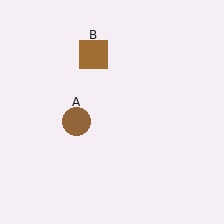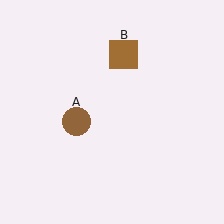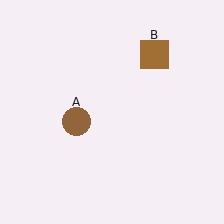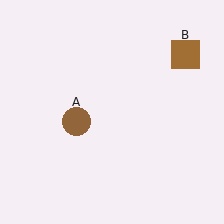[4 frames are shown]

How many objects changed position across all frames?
1 object changed position: brown square (object B).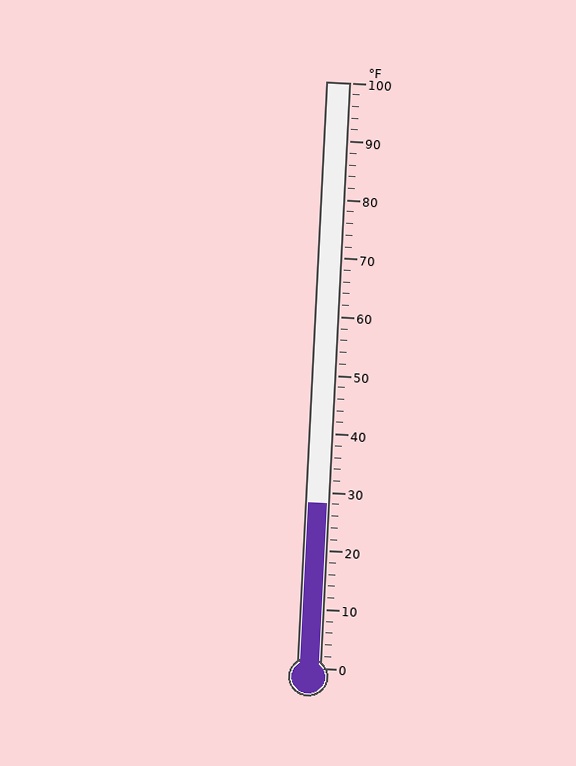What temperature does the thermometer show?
The thermometer shows approximately 28°F.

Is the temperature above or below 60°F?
The temperature is below 60°F.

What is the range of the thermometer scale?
The thermometer scale ranges from 0°F to 100°F.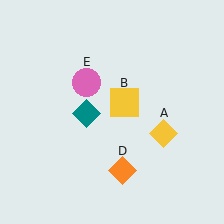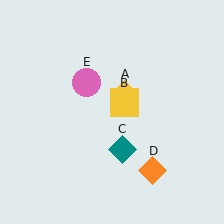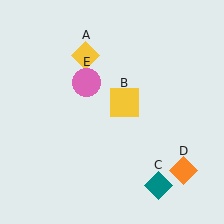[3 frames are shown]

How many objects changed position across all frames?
3 objects changed position: yellow diamond (object A), teal diamond (object C), orange diamond (object D).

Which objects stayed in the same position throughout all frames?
Yellow square (object B) and pink circle (object E) remained stationary.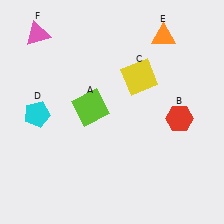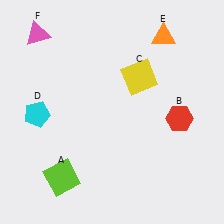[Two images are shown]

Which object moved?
The lime square (A) moved down.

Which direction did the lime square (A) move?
The lime square (A) moved down.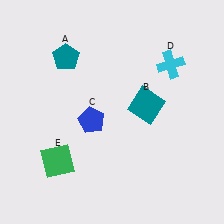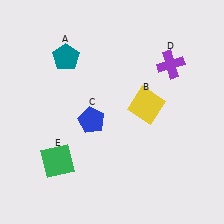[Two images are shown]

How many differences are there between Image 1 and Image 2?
There are 2 differences between the two images.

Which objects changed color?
B changed from teal to yellow. D changed from cyan to purple.